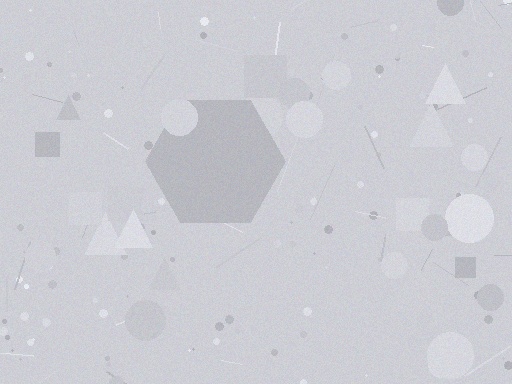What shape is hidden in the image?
A hexagon is hidden in the image.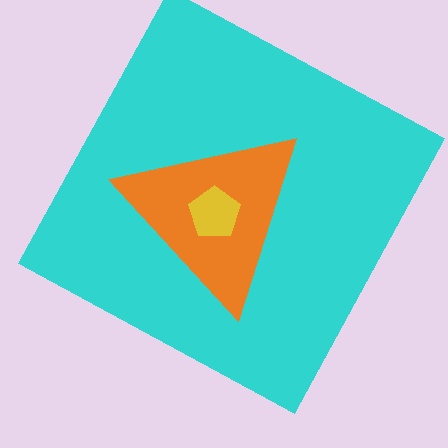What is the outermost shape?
The cyan square.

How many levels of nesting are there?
3.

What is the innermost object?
The yellow pentagon.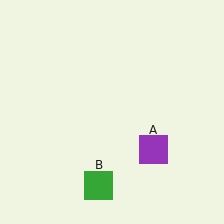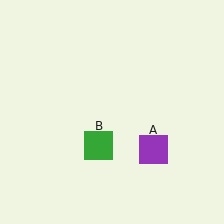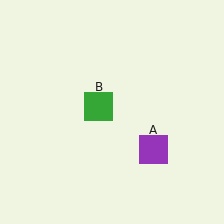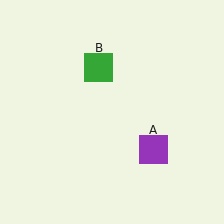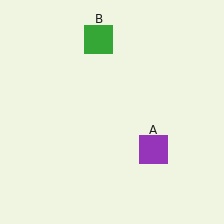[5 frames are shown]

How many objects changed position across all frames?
1 object changed position: green square (object B).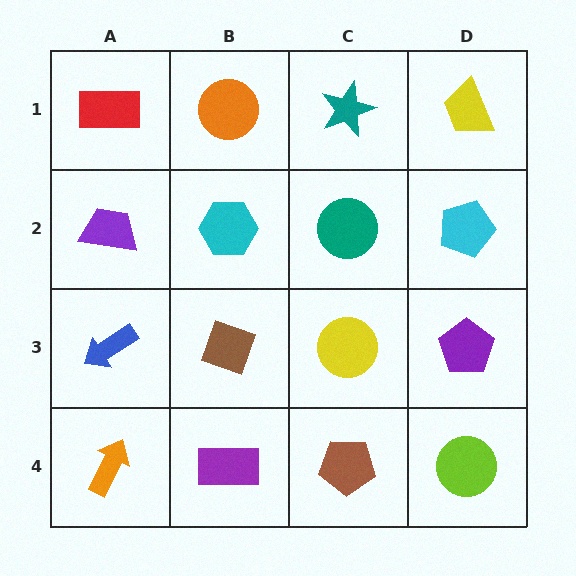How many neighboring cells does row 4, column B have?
3.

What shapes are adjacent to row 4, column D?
A purple pentagon (row 3, column D), a brown pentagon (row 4, column C).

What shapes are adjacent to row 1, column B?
A cyan hexagon (row 2, column B), a red rectangle (row 1, column A), a teal star (row 1, column C).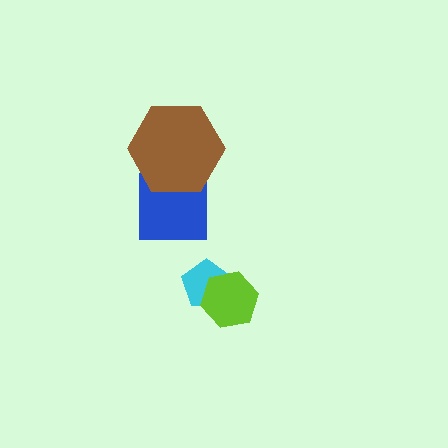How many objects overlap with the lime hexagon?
1 object overlaps with the lime hexagon.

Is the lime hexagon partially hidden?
No, no other shape covers it.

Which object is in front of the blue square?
The brown hexagon is in front of the blue square.